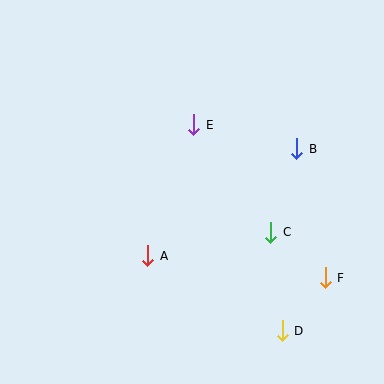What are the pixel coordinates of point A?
Point A is at (148, 256).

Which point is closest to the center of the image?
Point E at (194, 125) is closest to the center.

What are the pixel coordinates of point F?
Point F is at (325, 278).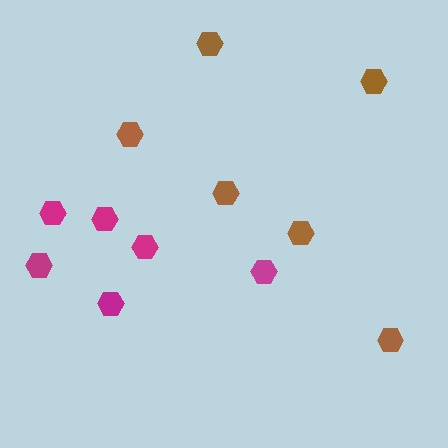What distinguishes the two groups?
There are 2 groups: one group of magenta hexagons (6) and one group of brown hexagons (6).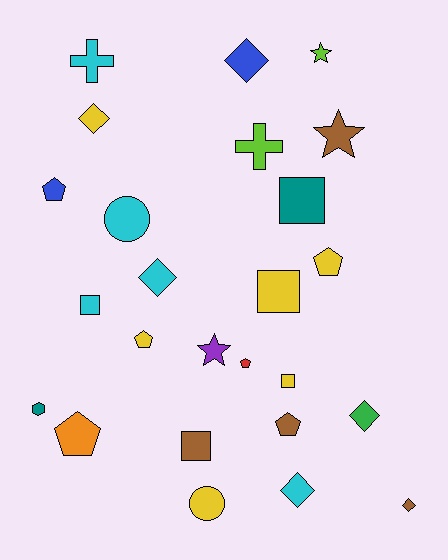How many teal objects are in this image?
There are 2 teal objects.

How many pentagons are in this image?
There are 6 pentagons.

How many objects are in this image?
There are 25 objects.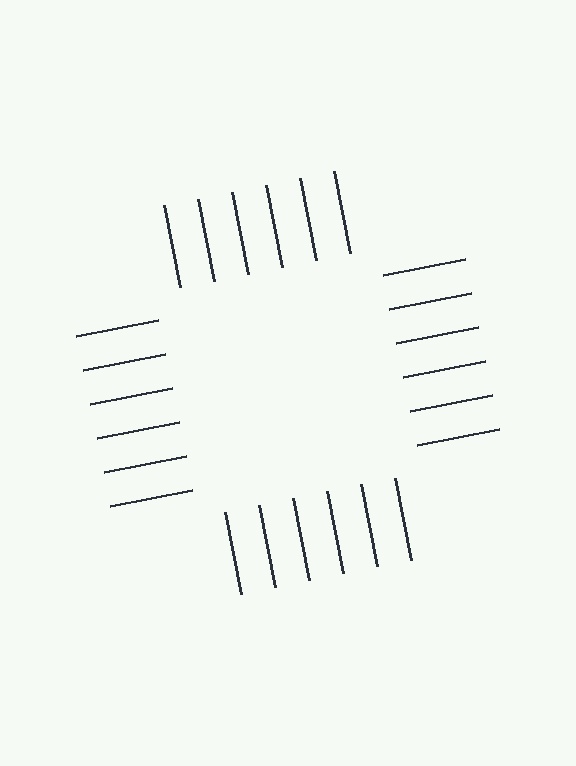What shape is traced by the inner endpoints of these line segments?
An illusory square — the line segments terminate on its edges but no continuous stroke is drawn.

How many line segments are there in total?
24 — 6 along each of the 4 edges.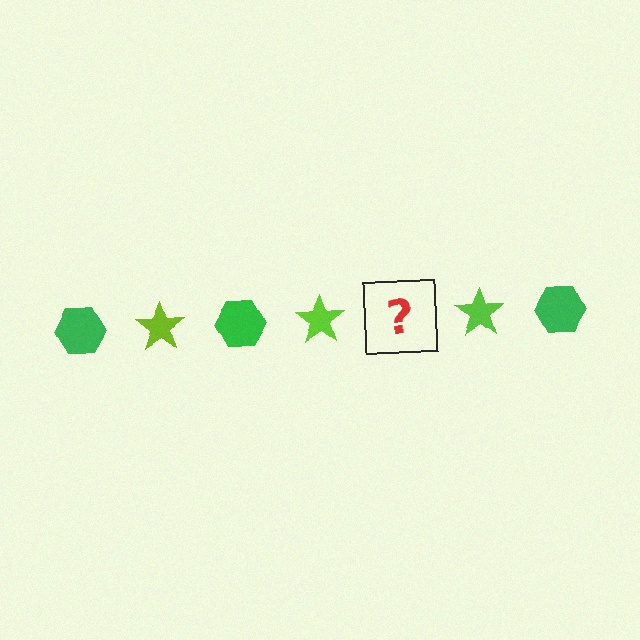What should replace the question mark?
The question mark should be replaced with a green hexagon.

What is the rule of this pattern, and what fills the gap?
The rule is that the pattern alternates between green hexagon and lime star. The gap should be filled with a green hexagon.